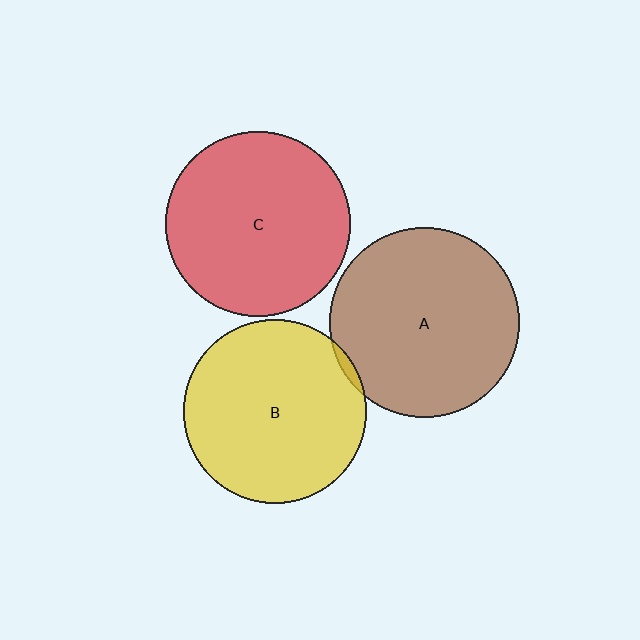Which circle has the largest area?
Circle A (brown).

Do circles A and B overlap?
Yes.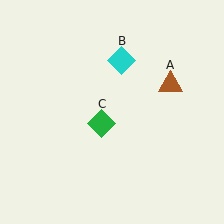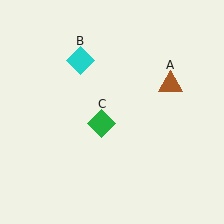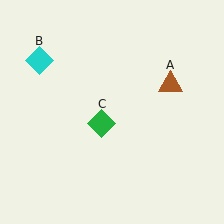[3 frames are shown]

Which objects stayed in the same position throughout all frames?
Brown triangle (object A) and green diamond (object C) remained stationary.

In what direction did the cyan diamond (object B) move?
The cyan diamond (object B) moved left.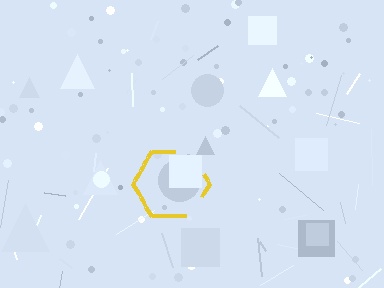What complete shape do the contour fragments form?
The contour fragments form a hexagon.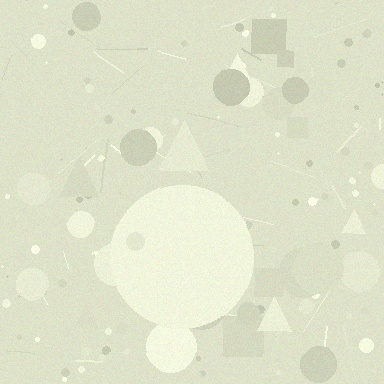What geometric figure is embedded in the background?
A circle is embedded in the background.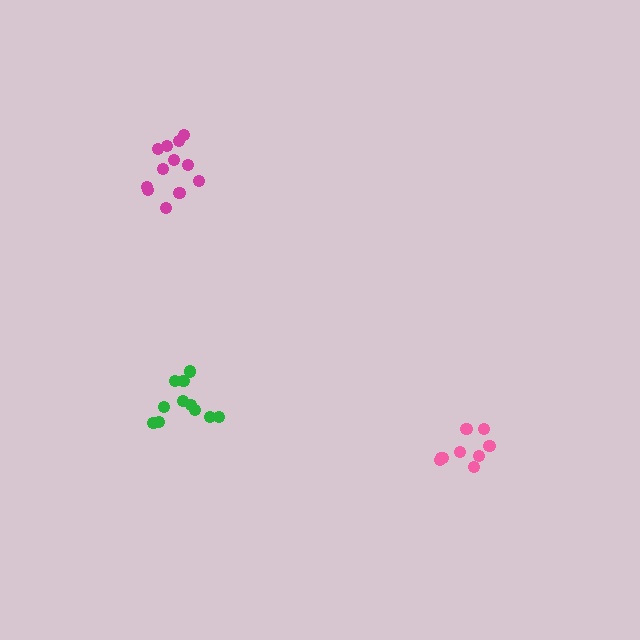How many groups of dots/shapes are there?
There are 3 groups.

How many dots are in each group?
Group 1: 11 dots, Group 2: 12 dots, Group 3: 9 dots (32 total).